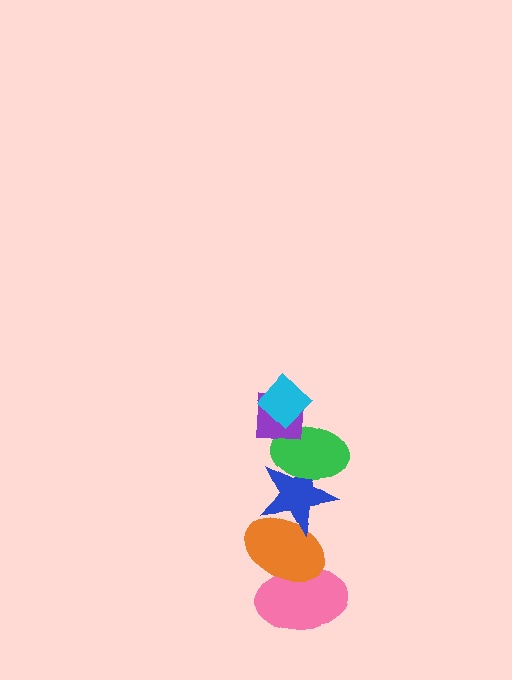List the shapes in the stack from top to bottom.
From top to bottom: the cyan diamond, the purple square, the green ellipse, the blue star, the orange ellipse, the pink ellipse.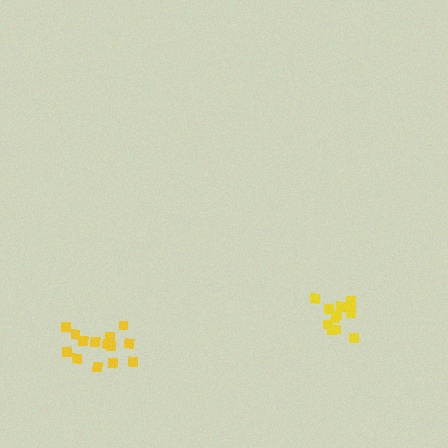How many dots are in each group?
Group 1: 12 dots, Group 2: 14 dots (26 total).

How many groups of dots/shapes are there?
There are 2 groups.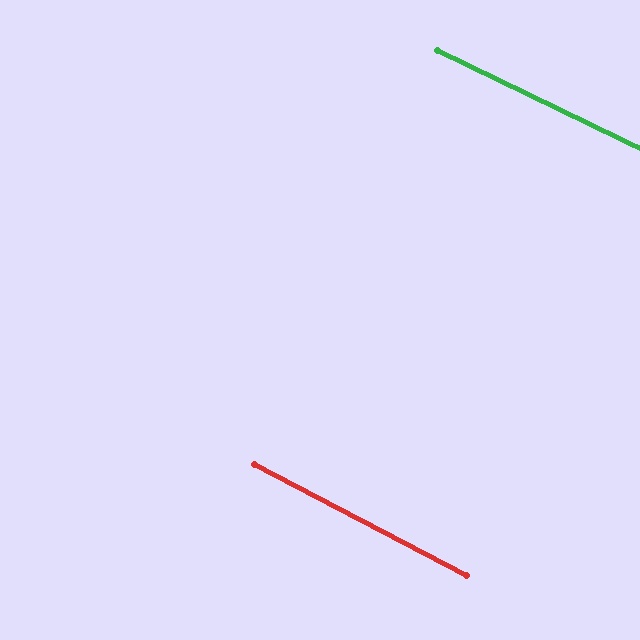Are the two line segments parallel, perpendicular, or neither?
Parallel — their directions differ by only 1.9°.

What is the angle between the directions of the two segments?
Approximately 2 degrees.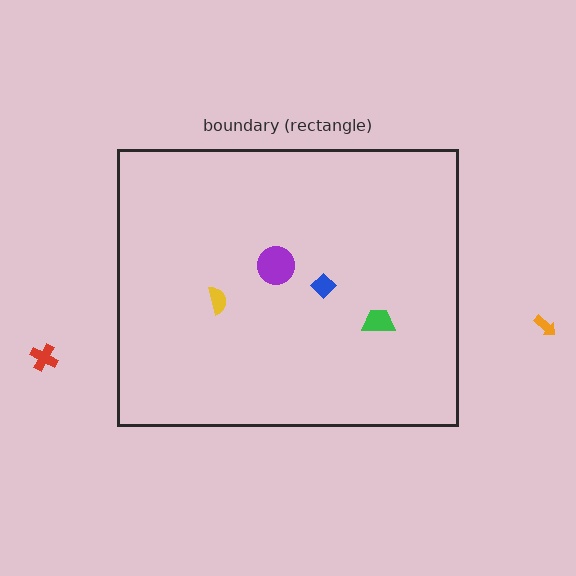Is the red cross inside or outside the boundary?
Outside.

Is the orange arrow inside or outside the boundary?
Outside.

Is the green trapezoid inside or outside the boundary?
Inside.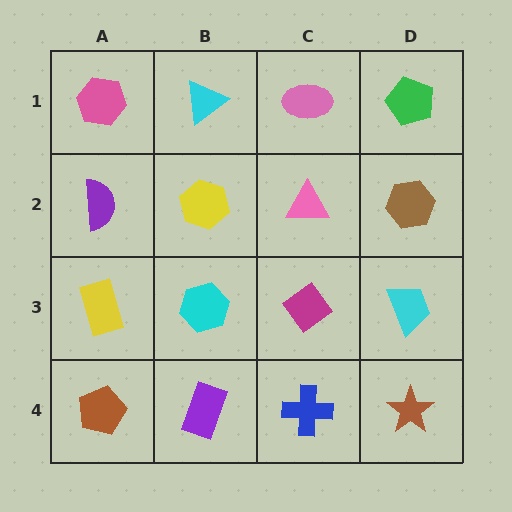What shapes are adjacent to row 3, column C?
A pink triangle (row 2, column C), a blue cross (row 4, column C), a cyan hexagon (row 3, column B), a cyan trapezoid (row 3, column D).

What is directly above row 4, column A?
A yellow rectangle.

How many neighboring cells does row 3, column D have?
3.